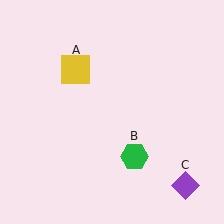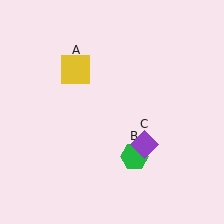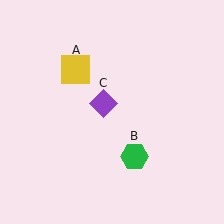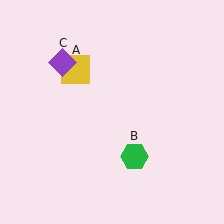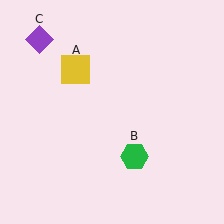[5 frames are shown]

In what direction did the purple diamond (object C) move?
The purple diamond (object C) moved up and to the left.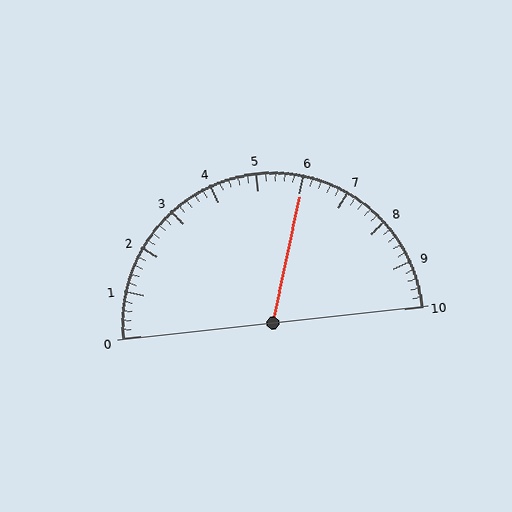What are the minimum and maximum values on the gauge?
The gauge ranges from 0 to 10.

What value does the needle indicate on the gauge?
The needle indicates approximately 6.0.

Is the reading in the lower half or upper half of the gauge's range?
The reading is in the upper half of the range (0 to 10).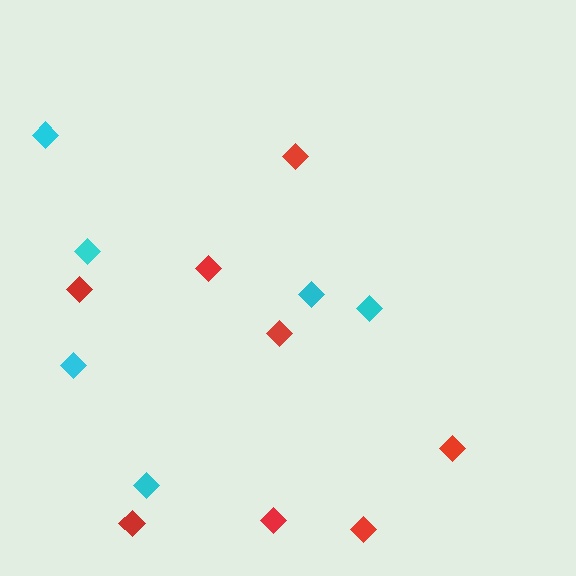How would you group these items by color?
There are 2 groups: one group of red diamonds (8) and one group of cyan diamonds (6).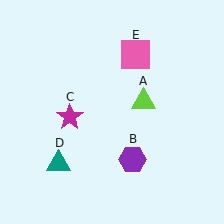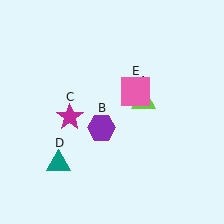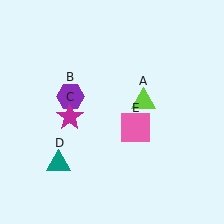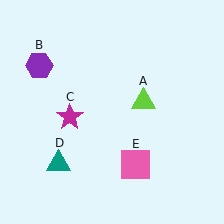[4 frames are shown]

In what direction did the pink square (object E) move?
The pink square (object E) moved down.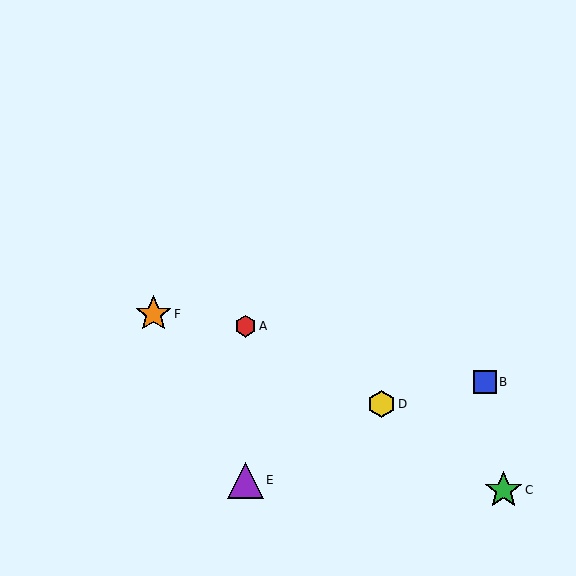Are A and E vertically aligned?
Yes, both are at x≈245.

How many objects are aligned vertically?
2 objects (A, E) are aligned vertically.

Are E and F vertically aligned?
No, E is at x≈245 and F is at x≈153.